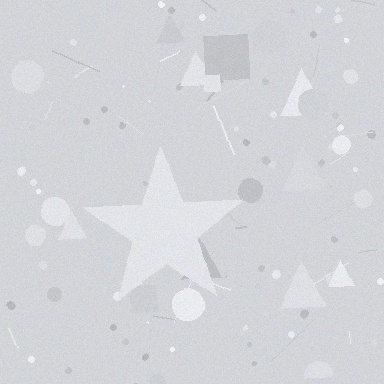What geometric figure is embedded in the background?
A star is embedded in the background.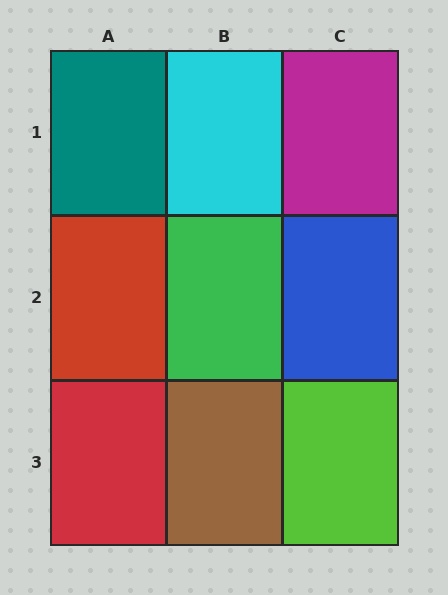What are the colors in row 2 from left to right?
Red, green, blue.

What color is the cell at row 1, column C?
Magenta.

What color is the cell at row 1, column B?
Cyan.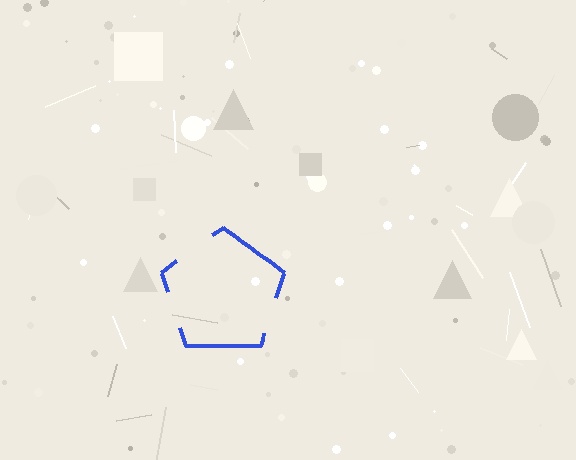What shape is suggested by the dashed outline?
The dashed outline suggests a pentagon.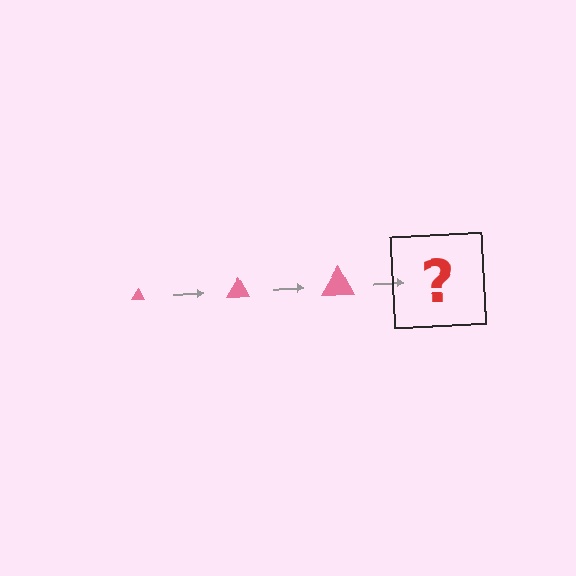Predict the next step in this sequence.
The next step is a pink triangle, larger than the previous one.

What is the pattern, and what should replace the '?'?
The pattern is that the triangle gets progressively larger each step. The '?' should be a pink triangle, larger than the previous one.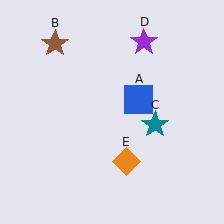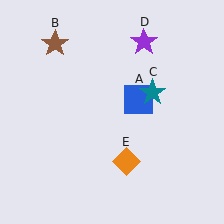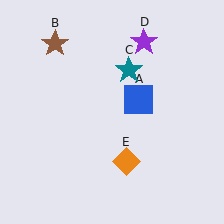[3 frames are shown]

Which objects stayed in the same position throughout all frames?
Blue square (object A) and brown star (object B) and purple star (object D) and orange diamond (object E) remained stationary.